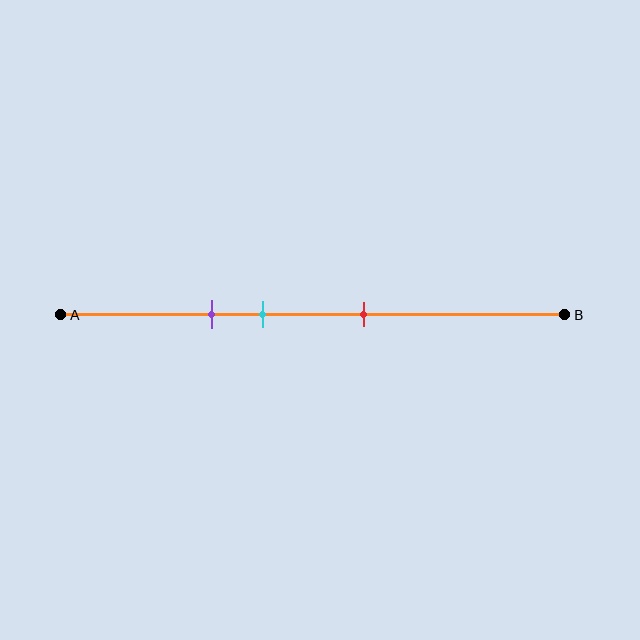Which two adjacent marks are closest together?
The purple and cyan marks are the closest adjacent pair.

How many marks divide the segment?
There are 3 marks dividing the segment.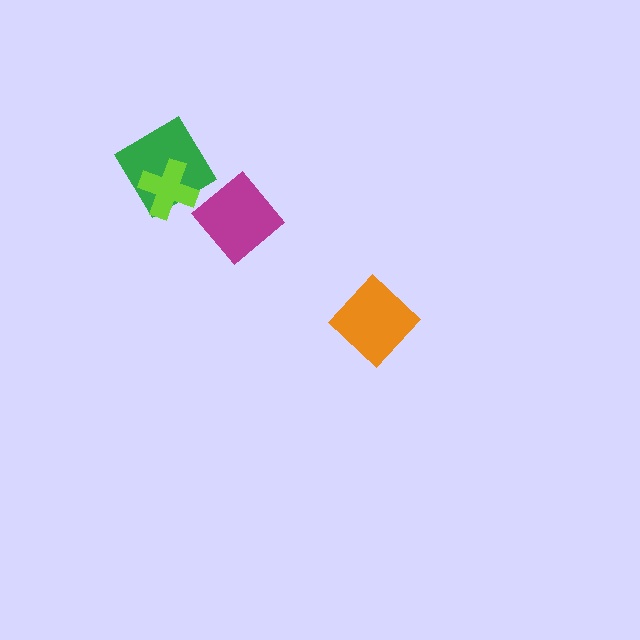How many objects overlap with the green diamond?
1 object overlaps with the green diamond.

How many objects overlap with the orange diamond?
0 objects overlap with the orange diamond.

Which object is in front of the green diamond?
The lime cross is in front of the green diamond.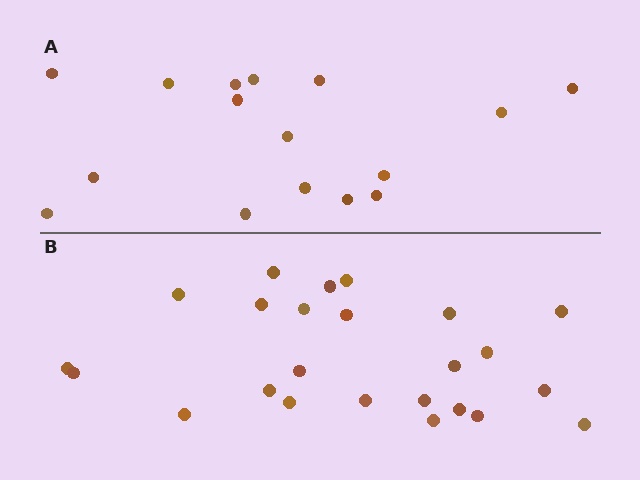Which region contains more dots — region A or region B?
Region B (the bottom region) has more dots.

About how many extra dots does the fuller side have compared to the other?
Region B has roughly 8 or so more dots than region A.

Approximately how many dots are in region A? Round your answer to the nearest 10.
About 20 dots. (The exact count is 16, which rounds to 20.)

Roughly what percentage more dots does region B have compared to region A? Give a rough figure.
About 50% more.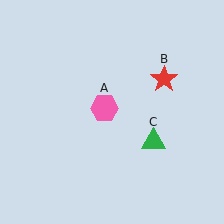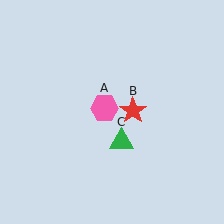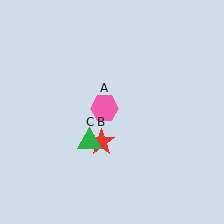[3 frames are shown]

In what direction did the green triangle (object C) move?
The green triangle (object C) moved left.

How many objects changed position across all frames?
2 objects changed position: red star (object B), green triangle (object C).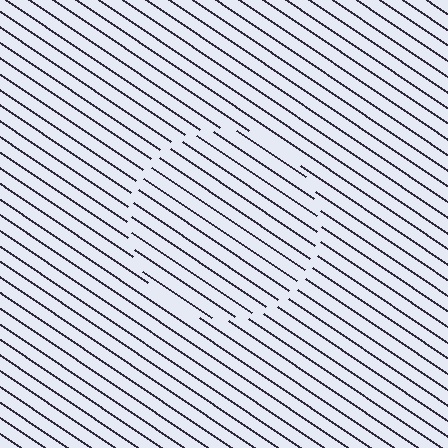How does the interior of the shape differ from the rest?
The interior of the shape contains the same grating, shifted by half a period — the contour is defined by the phase discontinuity where line-ends from the inner and outer gratings abut.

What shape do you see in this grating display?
An illusory circle. The interior of the shape contains the same grating, shifted by half a period — the contour is defined by the phase discontinuity where line-ends from the inner and outer gratings abut.